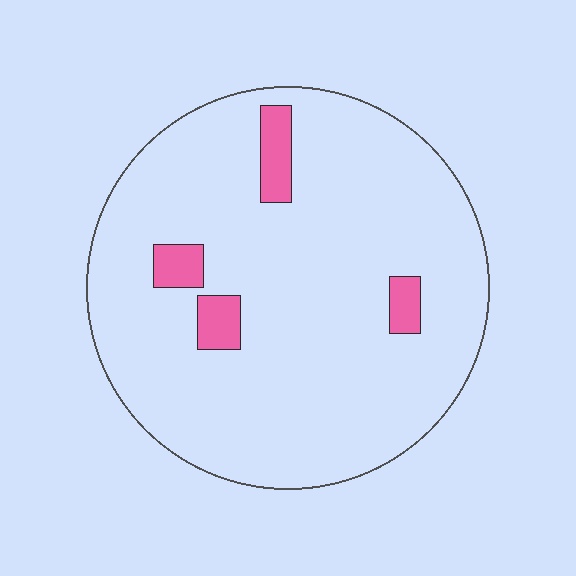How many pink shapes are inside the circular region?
4.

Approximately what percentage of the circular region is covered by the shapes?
Approximately 10%.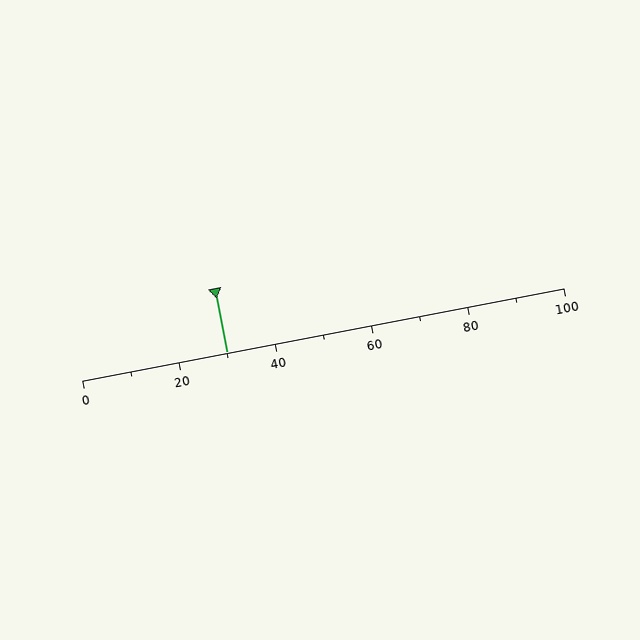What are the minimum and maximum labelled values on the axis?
The axis runs from 0 to 100.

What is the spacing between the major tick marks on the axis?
The major ticks are spaced 20 apart.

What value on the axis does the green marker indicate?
The marker indicates approximately 30.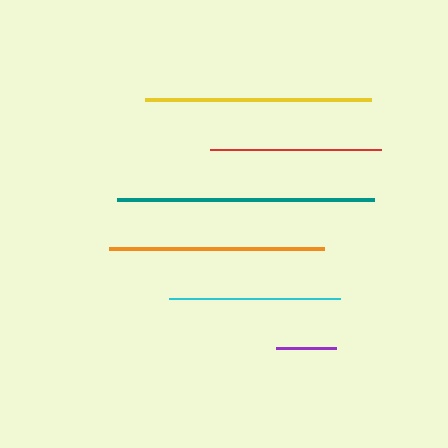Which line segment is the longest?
The teal line is the longest at approximately 258 pixels.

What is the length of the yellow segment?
The yellow segment is approximately 226 pixels long.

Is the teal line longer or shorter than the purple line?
The teal line is longer than the purple line.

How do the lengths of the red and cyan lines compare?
The red and cyan lines are approximately the same length.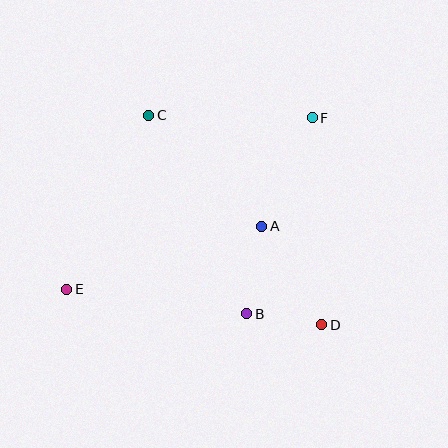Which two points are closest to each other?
Points B and D are closest to each other.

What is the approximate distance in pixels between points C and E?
The distance between C and E is approximately 192 pixels.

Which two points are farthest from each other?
Points E and F are farthest from each other.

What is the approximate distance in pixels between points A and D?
The distance between A and D is approximately 115 pixels.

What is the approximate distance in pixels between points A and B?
The distance between A and B is approximately 89 pixels.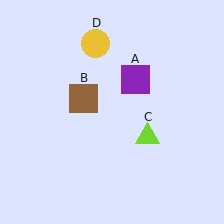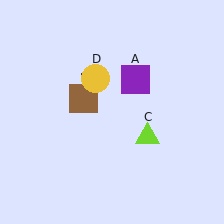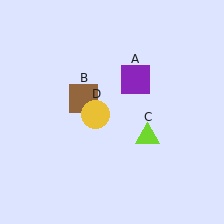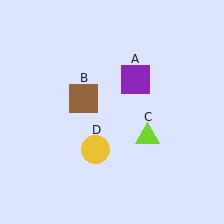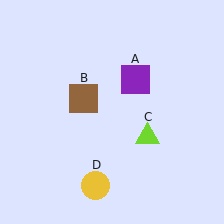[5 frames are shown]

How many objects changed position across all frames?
1 object changed position: yellow circle (object D).